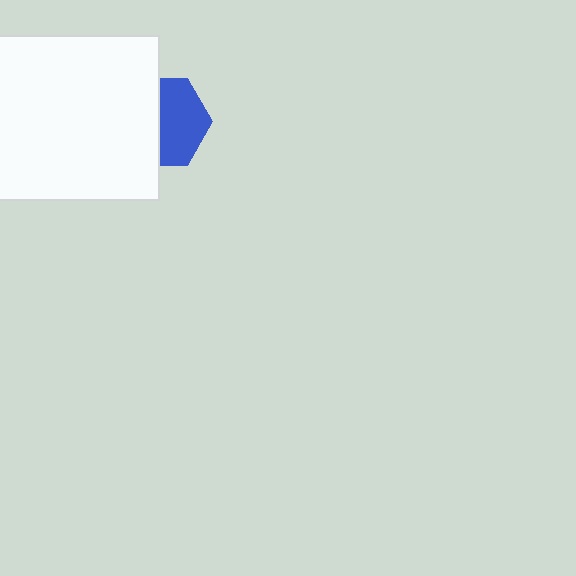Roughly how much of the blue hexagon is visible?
About half of it is visible (roughly 53%).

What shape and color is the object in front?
The object in front is a white rectangle.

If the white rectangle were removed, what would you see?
You would see the complete blue hexagon.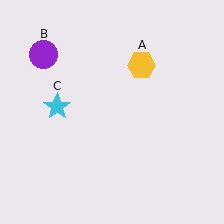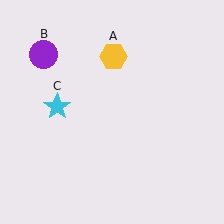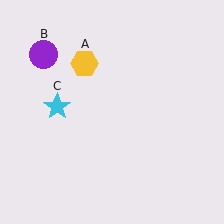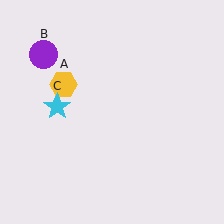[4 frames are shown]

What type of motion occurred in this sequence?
The yellow hexagon (object A) rotated counterclockwise around the center of the scene.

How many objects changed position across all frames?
1 object changed position: yellow hexagon (object A).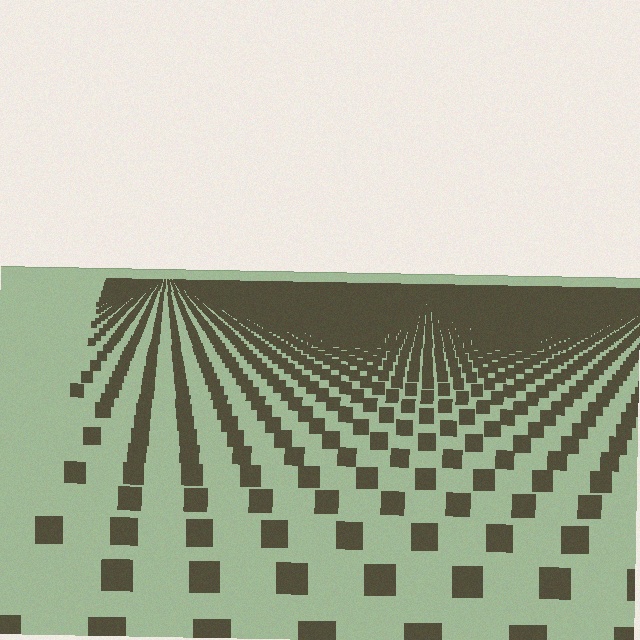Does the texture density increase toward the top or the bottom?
Density increases toward the top.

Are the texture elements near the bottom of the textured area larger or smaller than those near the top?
Larger. Near the bottom, elements are closer to the viewer and appear at a bigger on-screen size.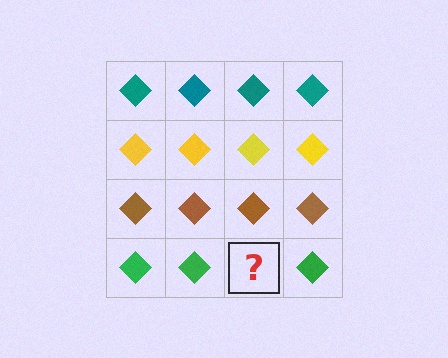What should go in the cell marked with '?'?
The missing cell should contain a green diamond.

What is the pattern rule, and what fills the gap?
The rule is that each row has a consistent color. The gap should be filled with a green diamond.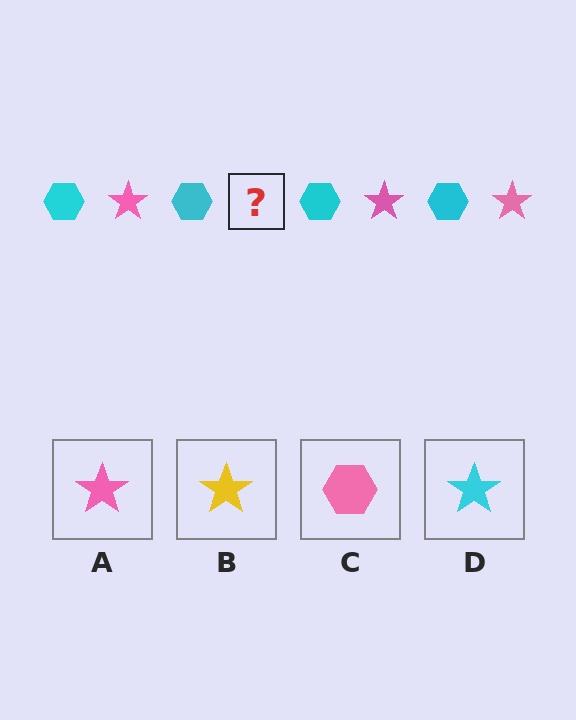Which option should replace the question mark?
Option A.